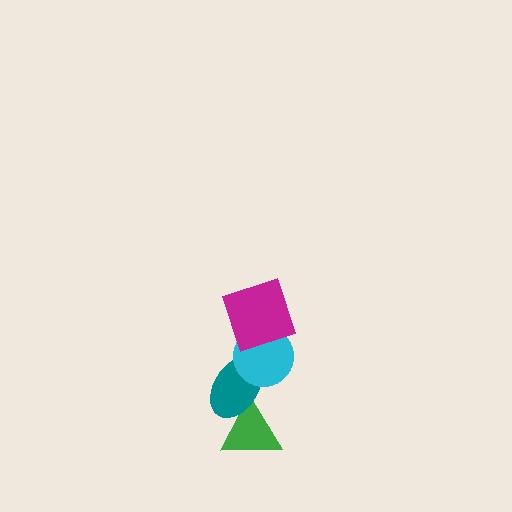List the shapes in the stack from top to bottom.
From top to bottom: the magenta square, the cyan circle, the teal ellipse, the green triangle.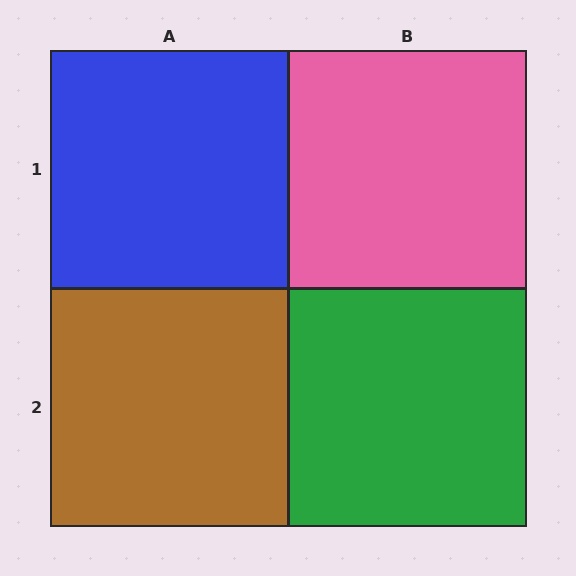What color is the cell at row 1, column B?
Pink.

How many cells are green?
1 cell is green.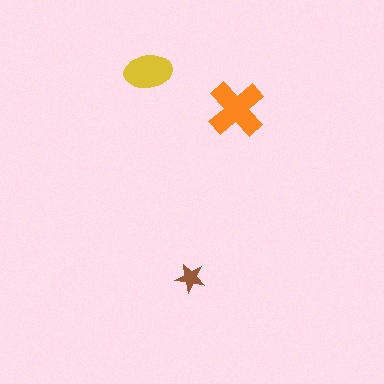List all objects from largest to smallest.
The orange cross, the yellow ellipse, the brown star.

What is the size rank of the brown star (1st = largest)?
3rd.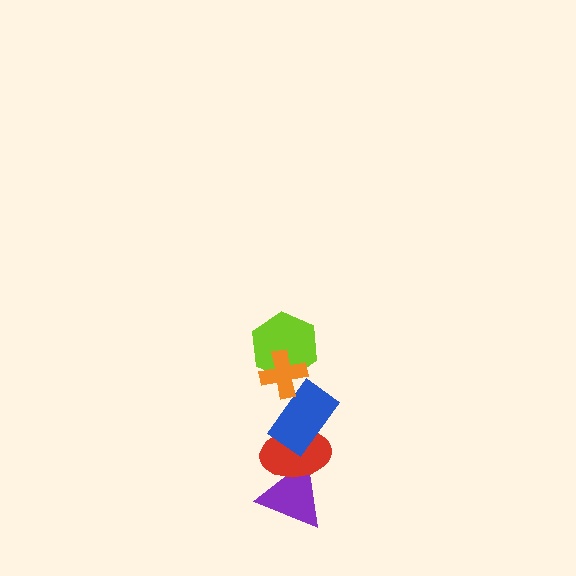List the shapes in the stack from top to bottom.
From top to bottom: the orange cross, the lime hexagon, the blue rectangle, the red ellipse, the purple triangle.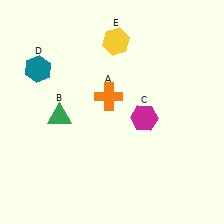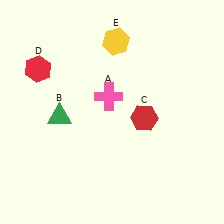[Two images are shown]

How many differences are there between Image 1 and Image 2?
There are 3 differences between the two images.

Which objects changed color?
A changed from orange to pink. C changed from magenta to red. D changed from teal to red.